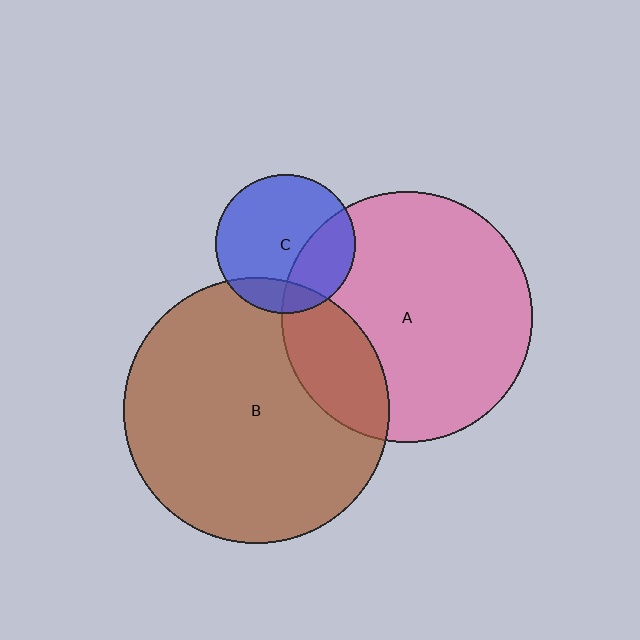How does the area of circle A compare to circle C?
Approximately 3.2 times.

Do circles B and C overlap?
Yes.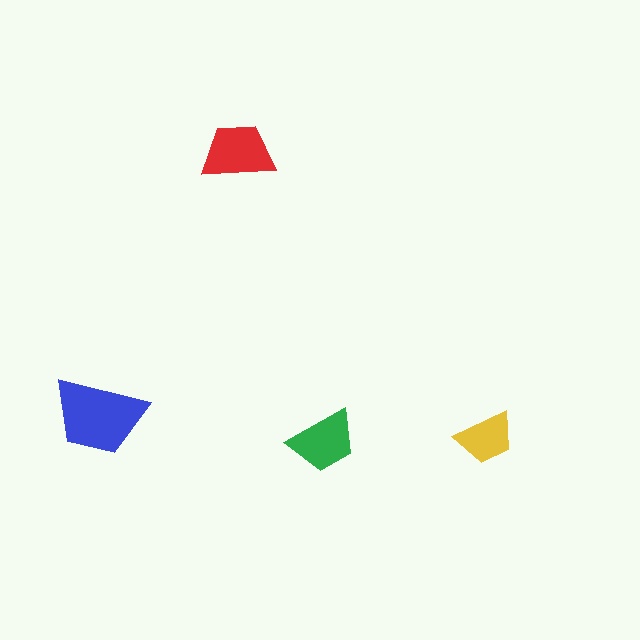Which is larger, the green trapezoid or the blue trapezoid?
The blue one.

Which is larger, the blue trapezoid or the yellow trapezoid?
The blue one.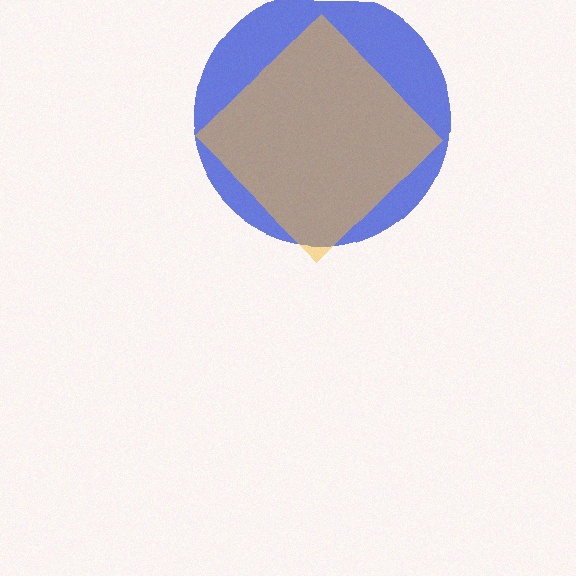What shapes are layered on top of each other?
The layered shapes are: a blue circle, a yellow diamond.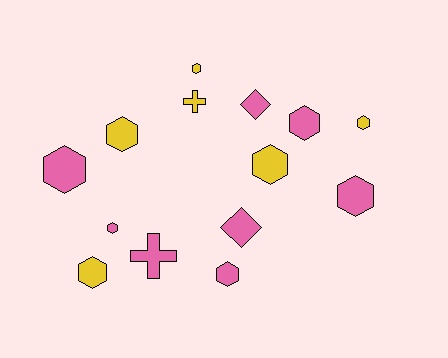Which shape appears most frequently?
Hexagon, with 10 objects.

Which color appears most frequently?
Pink, with 8 objects.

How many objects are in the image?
There are 14 objects.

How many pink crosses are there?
There is 1 pink cross.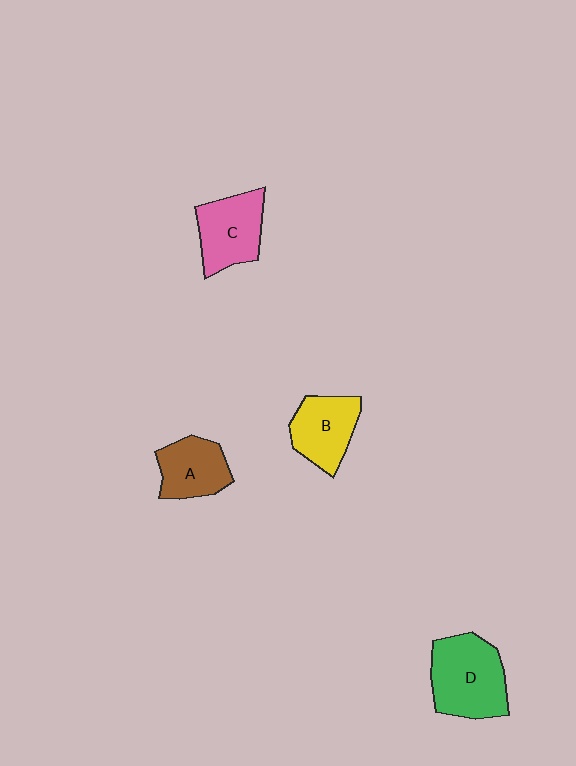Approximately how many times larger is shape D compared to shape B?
Approximately 1.4 times.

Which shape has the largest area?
Shape D (green).